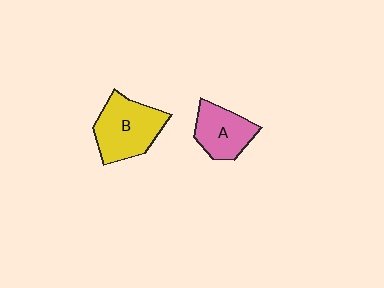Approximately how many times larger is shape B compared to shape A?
Approximately 1.3 times.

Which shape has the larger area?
Shape B (yellow).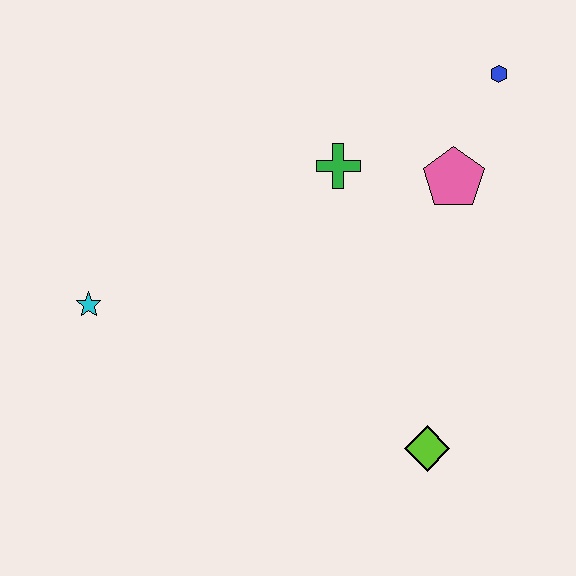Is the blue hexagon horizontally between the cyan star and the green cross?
No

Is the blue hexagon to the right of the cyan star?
Yes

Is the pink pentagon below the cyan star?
No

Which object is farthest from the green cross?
The lime diamond is farthest from the green cross.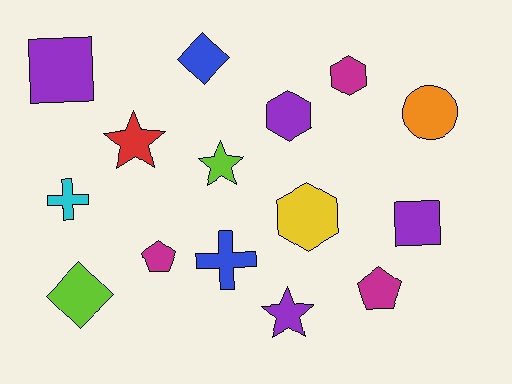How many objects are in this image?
There are 15 objects.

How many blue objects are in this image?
There are 2 blue objects.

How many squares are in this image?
There are 2 squares.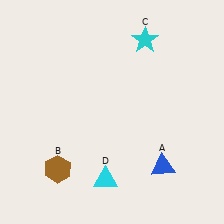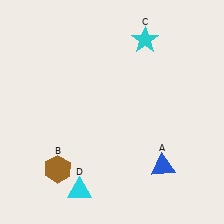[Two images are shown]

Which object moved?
The cyan triangle (D) moved left.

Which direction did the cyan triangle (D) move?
The cyan triangle (D) moved left.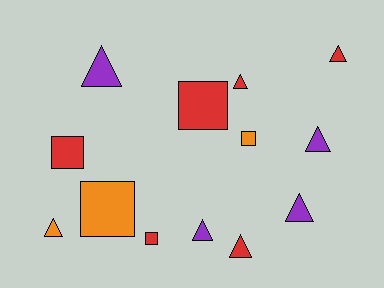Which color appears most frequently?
Red, with 6 objects.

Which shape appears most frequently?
Triangle, with 8 objects.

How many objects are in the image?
There are 13 objects.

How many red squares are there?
There are 3 red squares.